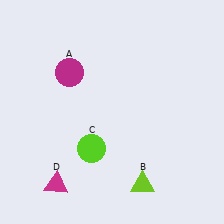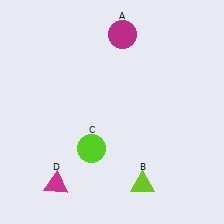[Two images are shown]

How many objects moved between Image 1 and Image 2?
1 object moved between the two images.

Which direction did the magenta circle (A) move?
The magenta circle (A) moved right.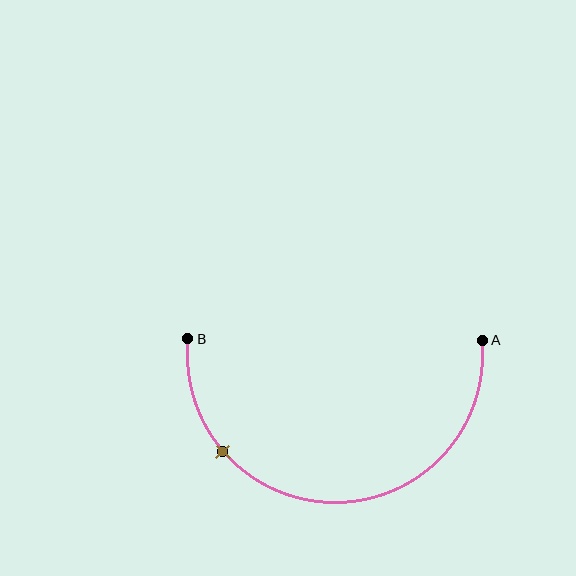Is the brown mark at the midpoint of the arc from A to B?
No. The brown mark lies on the arc but is closer to endpoint B. The arc midpoint would be at the point on the curve equidistant along the arc from both A and B.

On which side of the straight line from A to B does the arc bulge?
The arc bulges below the straight line connecting A and B.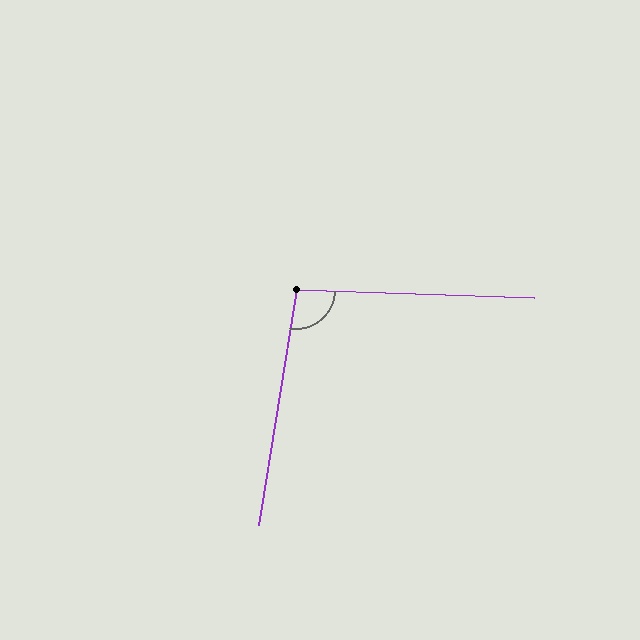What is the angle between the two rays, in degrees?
Approximately 97 degrees.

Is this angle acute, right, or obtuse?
It is obtuse.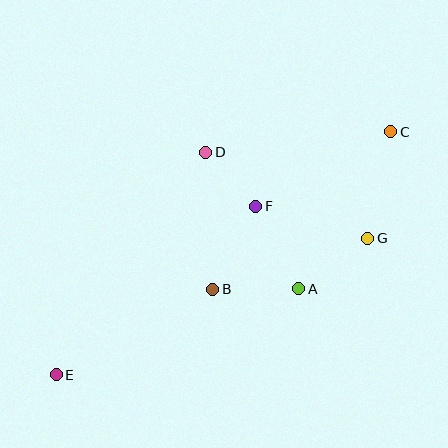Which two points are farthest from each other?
Points C and E are farthest from each other.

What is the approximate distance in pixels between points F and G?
The distance between F and G is approximately 117 pixels.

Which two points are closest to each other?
Points D and F are closest to each other.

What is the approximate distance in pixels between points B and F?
The distance between B and F is approximately 93 pixels.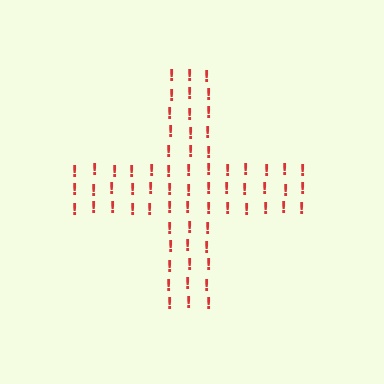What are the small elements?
The small elements are exclamation marks.